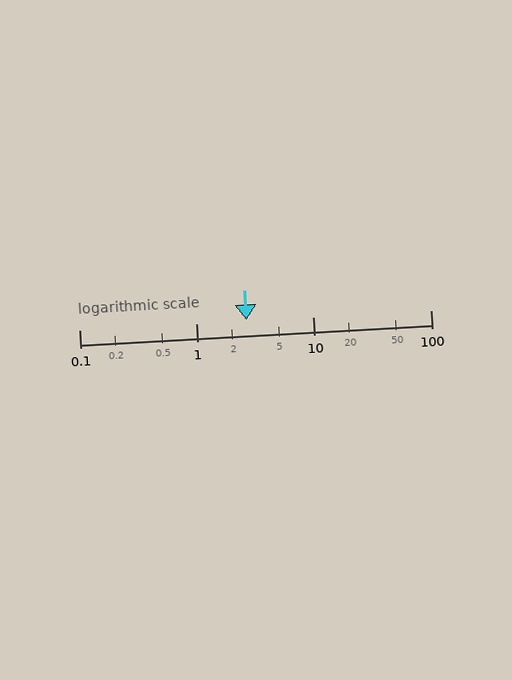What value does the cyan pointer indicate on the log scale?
The pointer indicates approximately 2.7.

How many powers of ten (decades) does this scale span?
The scale spans 3 decades, from 0.1 to 100.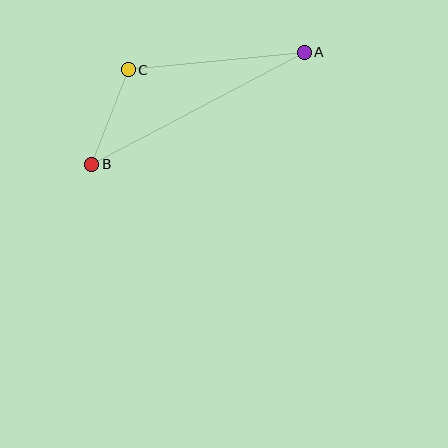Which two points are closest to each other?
Points B and C are closest to each other.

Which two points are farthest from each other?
Points A and B are farthest from each other.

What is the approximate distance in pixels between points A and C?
The distance between A and C is approximately 177 pixels.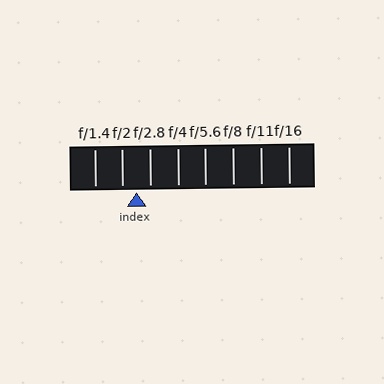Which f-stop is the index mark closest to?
The index mark is closest to f/2.8.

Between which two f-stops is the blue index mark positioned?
The index mark is between f/2 and f/2.8.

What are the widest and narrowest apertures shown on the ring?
The widest aperture shown is f/1.4 and the narrowest is f/16.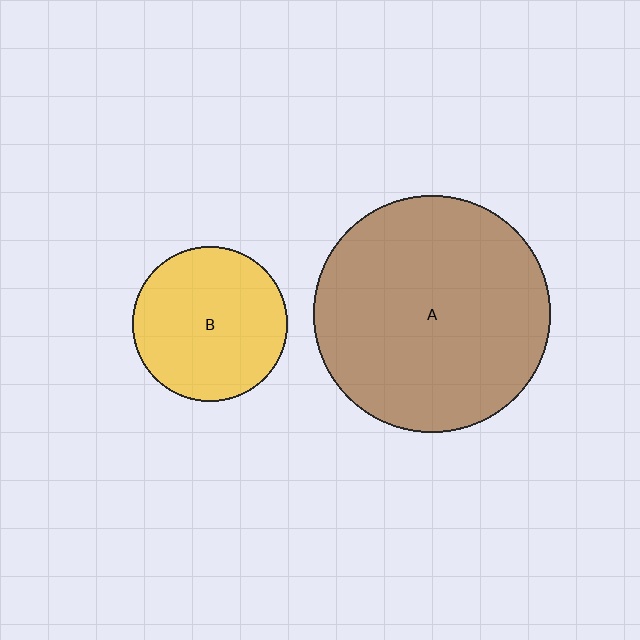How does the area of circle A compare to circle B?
Approximately 2.3 times.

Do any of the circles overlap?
No, none of the circles overlap.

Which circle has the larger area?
Circle A (brown).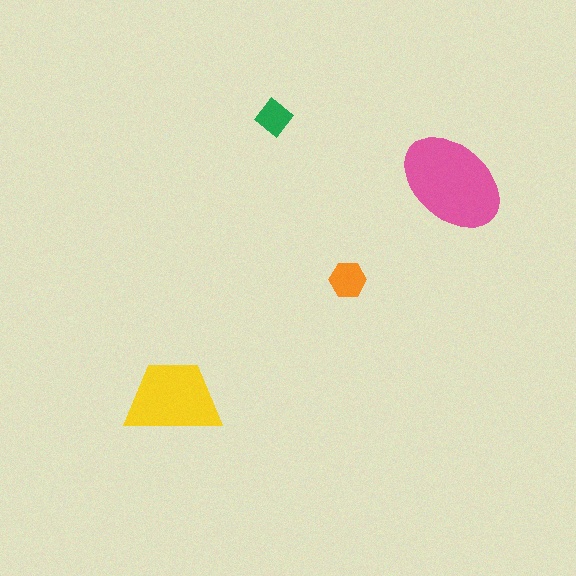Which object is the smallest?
The green diamond.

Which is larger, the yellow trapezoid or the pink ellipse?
The pink ellipse.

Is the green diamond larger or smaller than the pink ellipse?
Smaller.